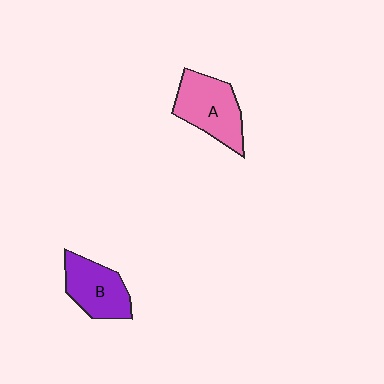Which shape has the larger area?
Shape A (pink).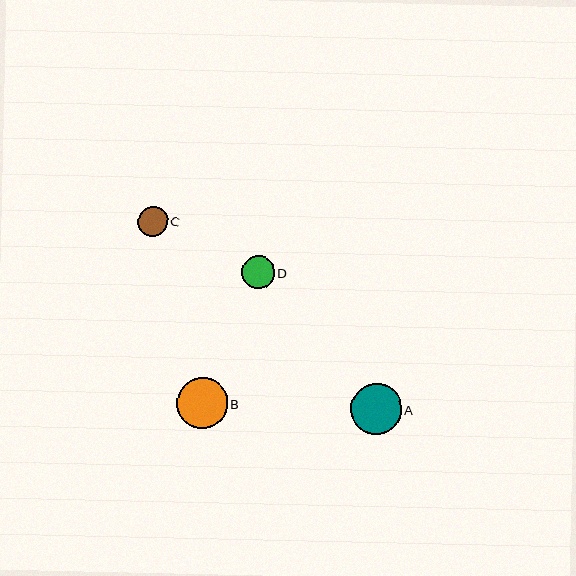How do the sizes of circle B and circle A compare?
Circle B and circle A are approximately the same size.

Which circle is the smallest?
Circle C is the smallest with a size of approximately 30 pixels.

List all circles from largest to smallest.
From largest to smallest: B, A, D, C.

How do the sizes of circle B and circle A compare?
Circle B and circle A are approximately the same size.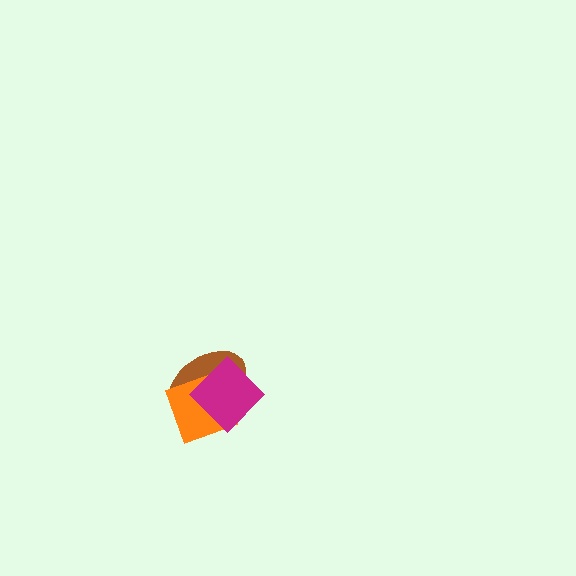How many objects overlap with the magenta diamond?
2 objects overlap with the magenta diamond.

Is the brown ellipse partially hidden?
Yes, it is partially covered by another shape.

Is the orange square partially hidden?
Yes, it is partially covered by another shape.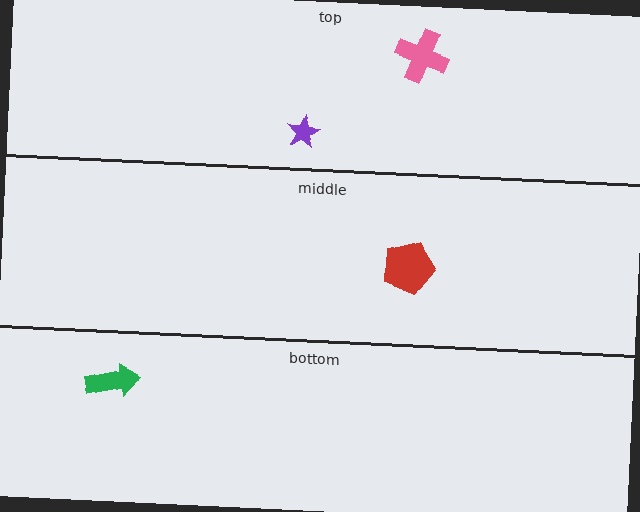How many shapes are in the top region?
2.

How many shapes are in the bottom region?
1.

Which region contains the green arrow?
The bottom region.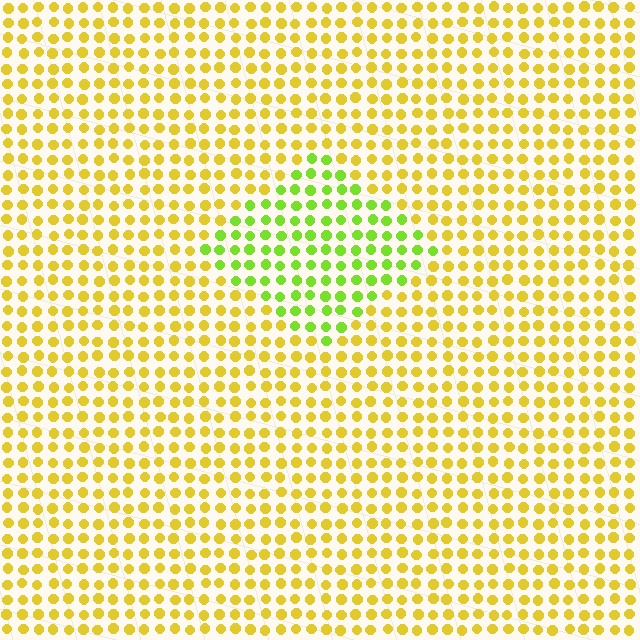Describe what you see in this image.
The image is filled with small yellow elements in a uniform arrangement. A diamond-shaped region is visible where the elements are tinted to a slightly different hue, forming a subtle color boundary.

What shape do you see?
I see a diamond.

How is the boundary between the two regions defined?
The boundary is defined purely by a slight shift in hue (about 43 degrees). Spacing, size, and orientation are identical on both sides.